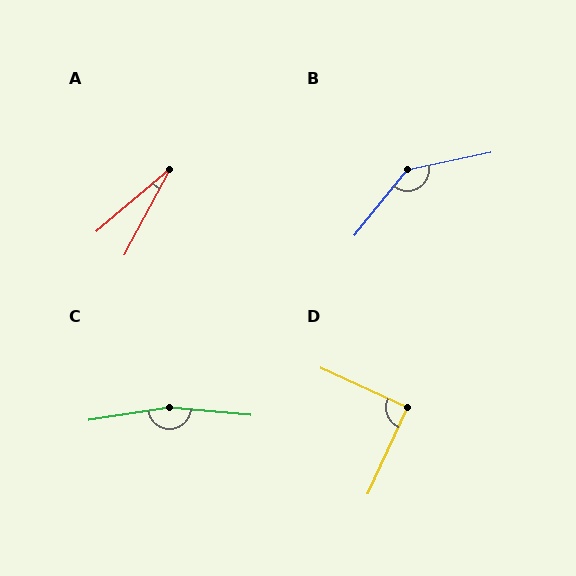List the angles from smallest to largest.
A (22°), D (90°), B (141°), C (166°).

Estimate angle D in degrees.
Approximately 90 degrees.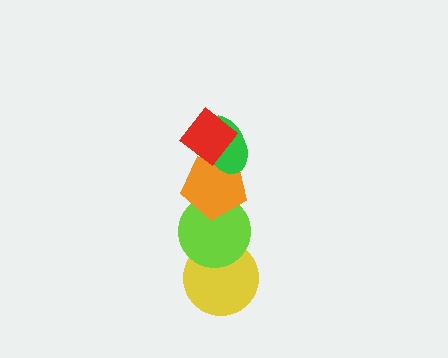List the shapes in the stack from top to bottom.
From top to bottom: the red diamond, the green ellipse, the orange pentagon, the lime circle, the yellow circle.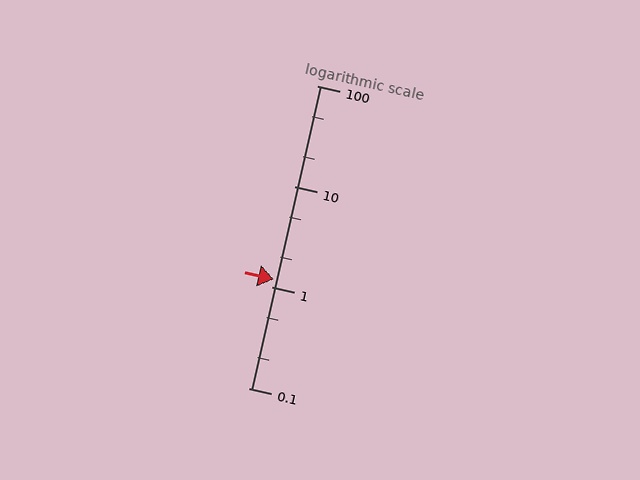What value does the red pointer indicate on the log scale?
The pointer indicates approximately 1.2.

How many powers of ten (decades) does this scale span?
The scale spans 3 decades, from 0.1 to 100.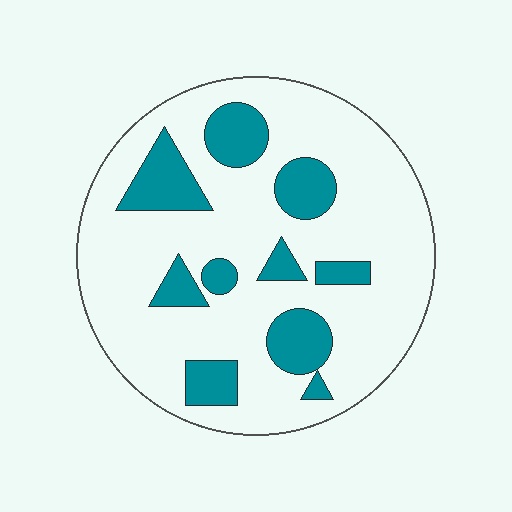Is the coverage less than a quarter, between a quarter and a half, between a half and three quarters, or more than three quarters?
Less than a quarter.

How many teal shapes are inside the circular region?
10.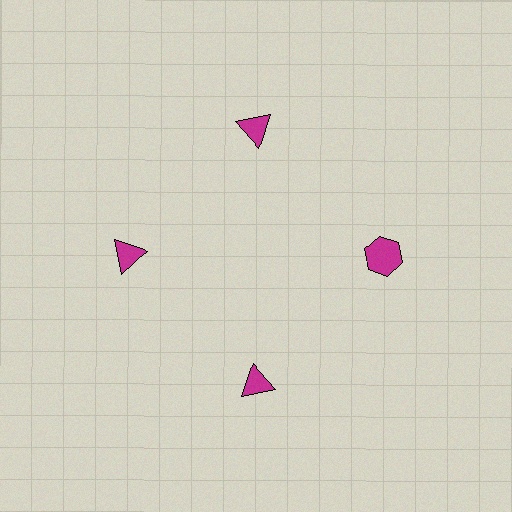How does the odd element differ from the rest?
It has a different shape: hexagon instead of triangle.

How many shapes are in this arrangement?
There are 4 shapes arranged in a ring pattern.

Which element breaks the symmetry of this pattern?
The magenta hexagon at roughly the 3 o'clock position breaks the symmetry. All other shapes are magenta triangles.